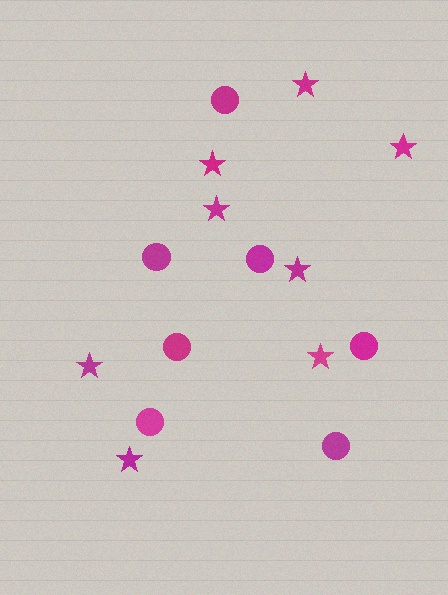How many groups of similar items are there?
There are 2 groups: one group of circles (7) and one group of stars (8).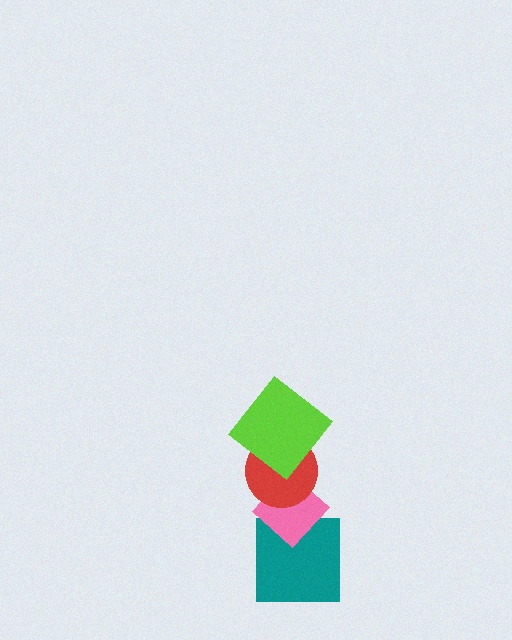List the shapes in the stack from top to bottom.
From top to bottom: the lime diamond, the red circle, the pink diamond, the teal square.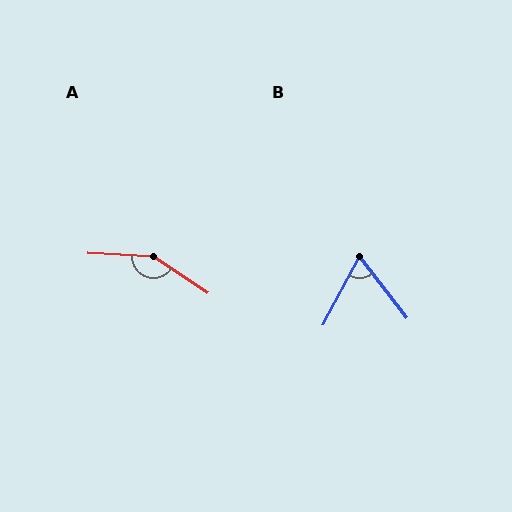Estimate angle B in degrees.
Approximately 66 degrees.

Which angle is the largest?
A, at approximately 149 degrees.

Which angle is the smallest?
B, at approximately 66 degrees.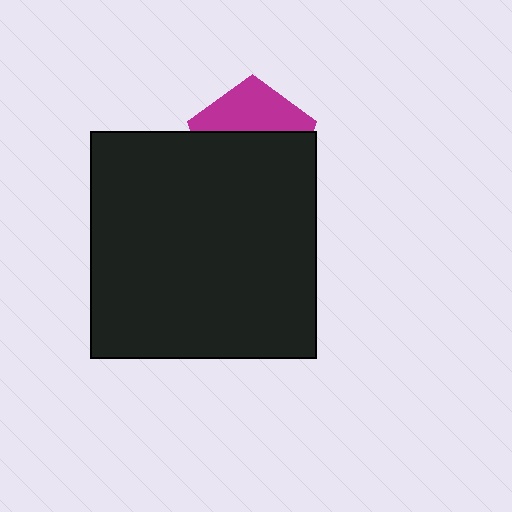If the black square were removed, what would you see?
You would see the complete magenta pentagon.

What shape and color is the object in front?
The object in front is a black square.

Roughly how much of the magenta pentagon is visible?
A small part of it is visible (roughly 39%).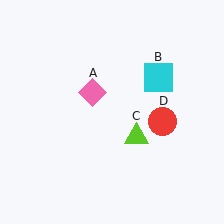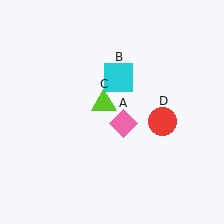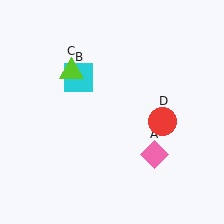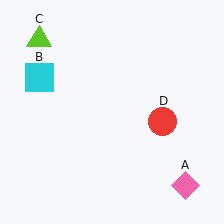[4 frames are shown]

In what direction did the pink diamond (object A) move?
The pink diamond (object A) moved down and to the right.